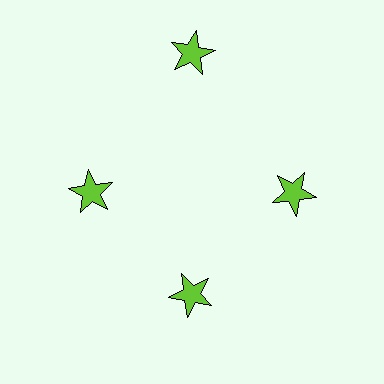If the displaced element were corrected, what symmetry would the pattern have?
It would have 4-fold rotational symmetry — the pattern would map onto itself every 90 degrees.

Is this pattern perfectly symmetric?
No. The 4 lime stars are arranged in a ring, but one element near the 12 o'clock position is pushed outward from the center, breaking the 4-fold rotational symmetry.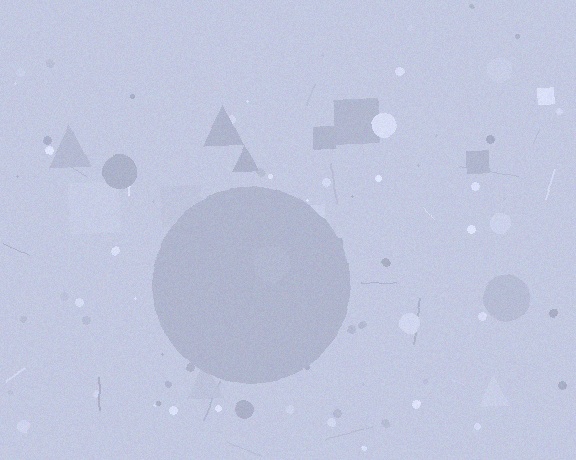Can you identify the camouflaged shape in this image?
The camouflaged shape is a circle.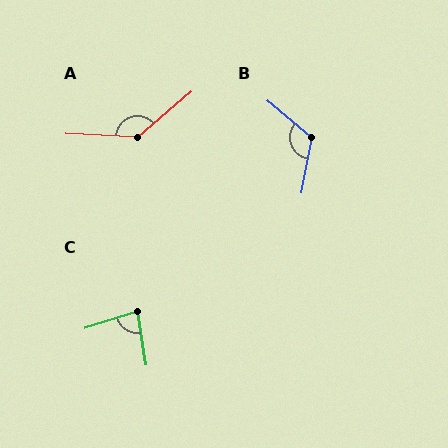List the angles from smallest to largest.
C (81°), B (119°), A (136°).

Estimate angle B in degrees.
Approximately 119 degrees.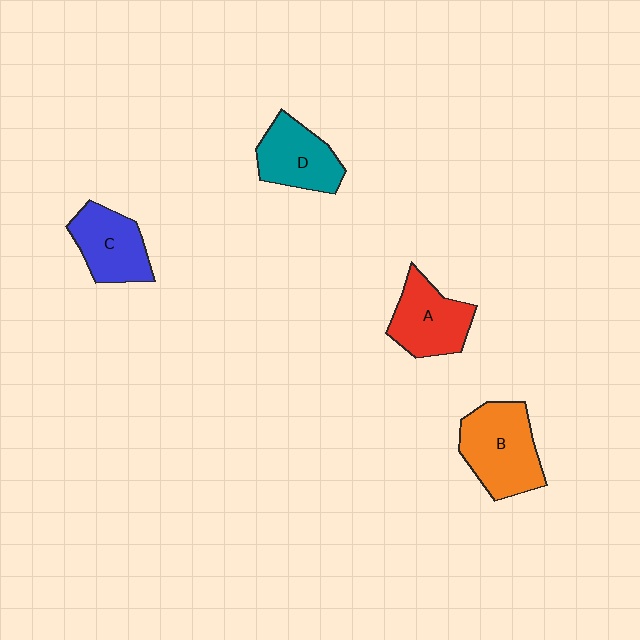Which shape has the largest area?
Shape B (orange).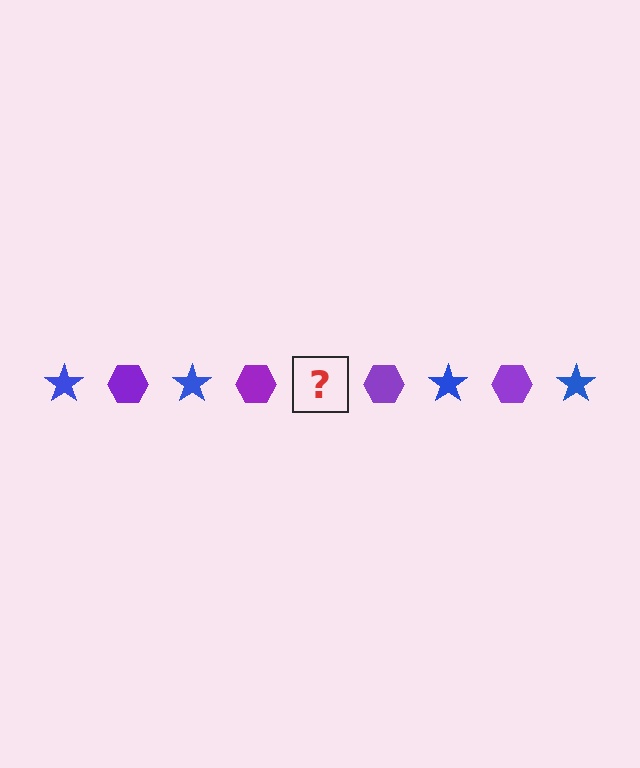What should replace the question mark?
The question mark should be replaced with a blue star.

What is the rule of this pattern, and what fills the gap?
The rule is that the pattern alternates between blue star and purple hexagon. The gap should be filled with a blue star.